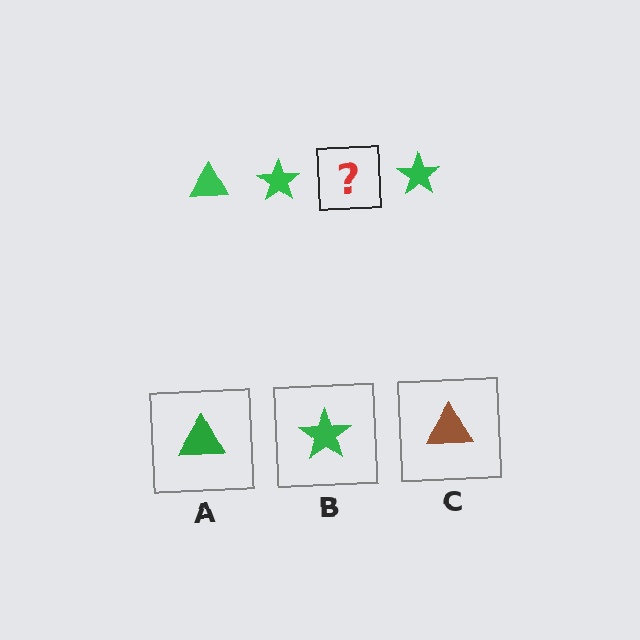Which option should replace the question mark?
Option A.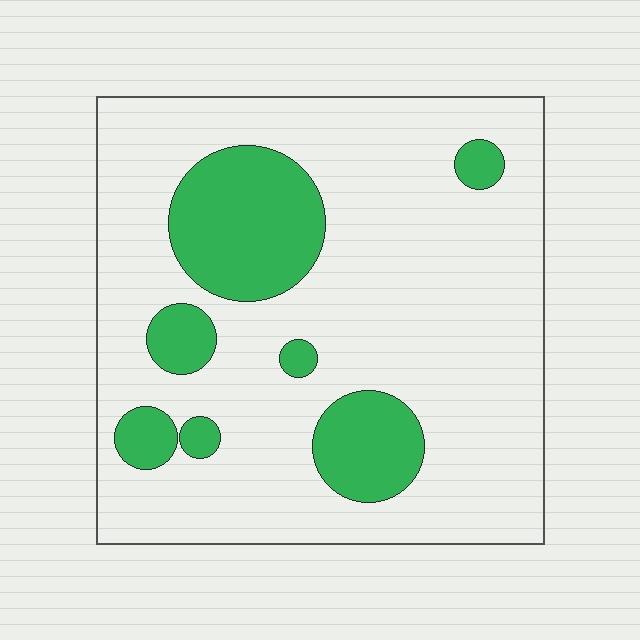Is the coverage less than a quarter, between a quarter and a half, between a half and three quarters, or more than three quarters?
Less than a quarter.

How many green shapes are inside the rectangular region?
7.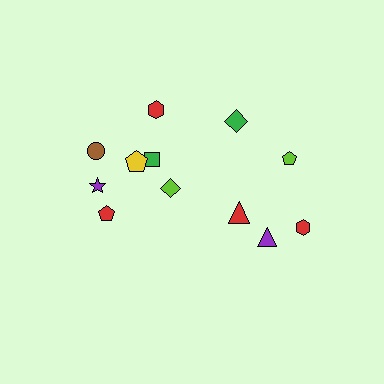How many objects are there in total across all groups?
There are 12 objects.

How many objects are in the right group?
There are 5 objects.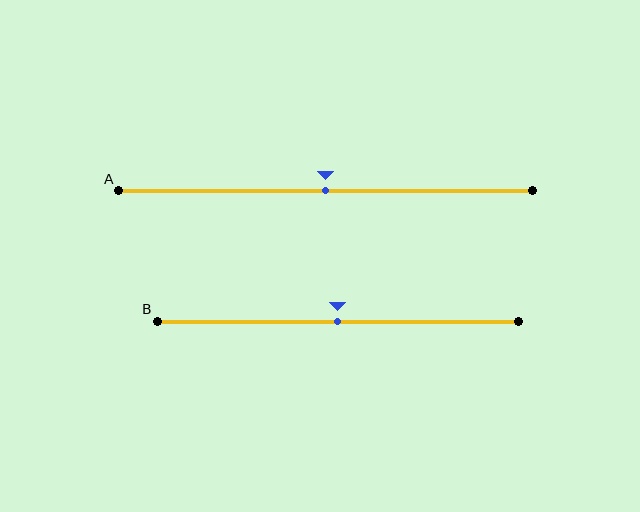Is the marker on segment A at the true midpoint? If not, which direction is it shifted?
Yes, the marker on segment A is at the true midpoint.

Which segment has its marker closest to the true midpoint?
Segment A has its marker closest to the true midpoint.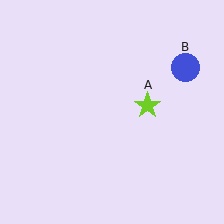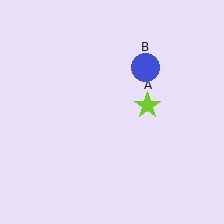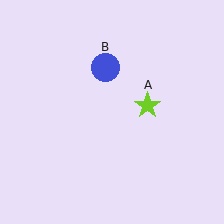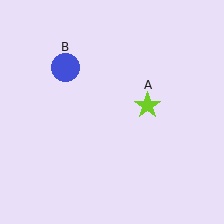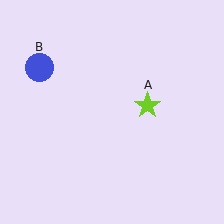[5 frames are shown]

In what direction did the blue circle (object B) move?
The blue circle (object B) moved left.